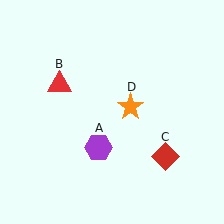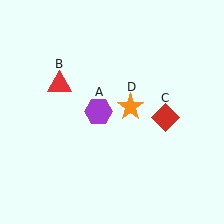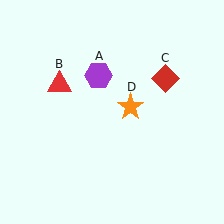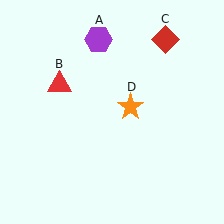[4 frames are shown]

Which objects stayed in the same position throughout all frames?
Red triangle (object B) and orange star (object D) remained stationary.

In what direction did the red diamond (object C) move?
The red diamond (object C) moved up.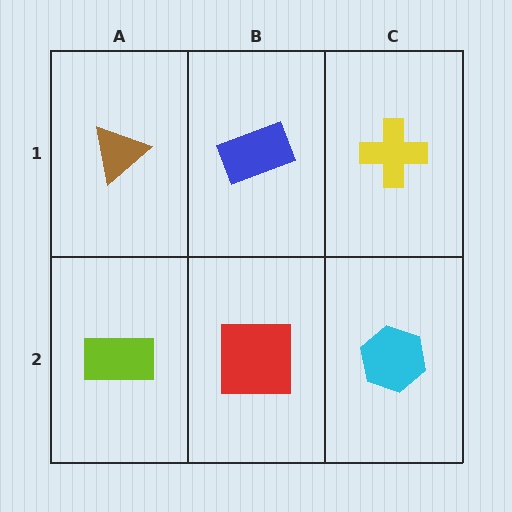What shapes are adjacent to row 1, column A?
A lime rectangle (row 2, column A), a blue rectangle (row 1, column B).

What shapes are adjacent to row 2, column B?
A blue rectangle (row 1, column B), a lime rectangle (row 2, column A), a cyan hexagon (row 2, column C).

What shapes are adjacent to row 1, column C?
A cyan hexagon (row 2, column C), a blue rectangle (row 1, column B).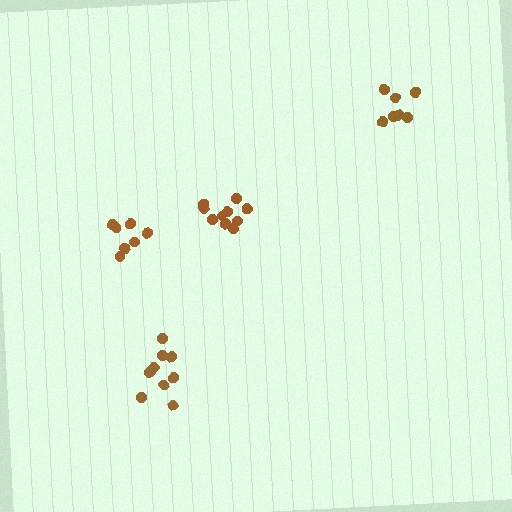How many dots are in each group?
Group 1: 10 dots, Group 2: 10 dots, Group 3: 7 dots, Group 4: 7 dots (34 total).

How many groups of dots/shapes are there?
There are 4 groups.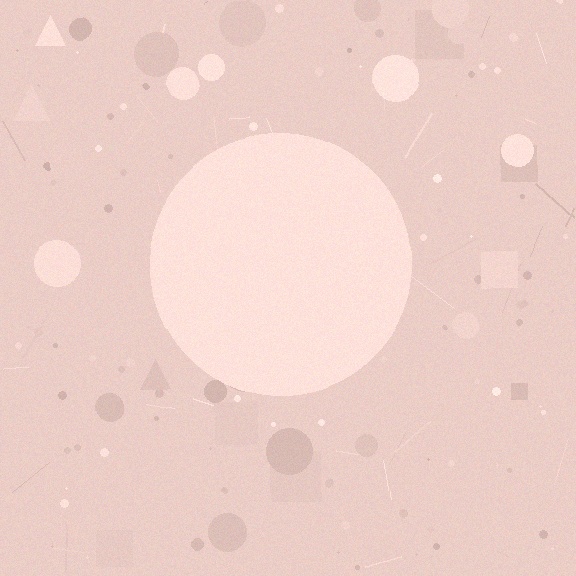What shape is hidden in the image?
A circle is hidden in the image.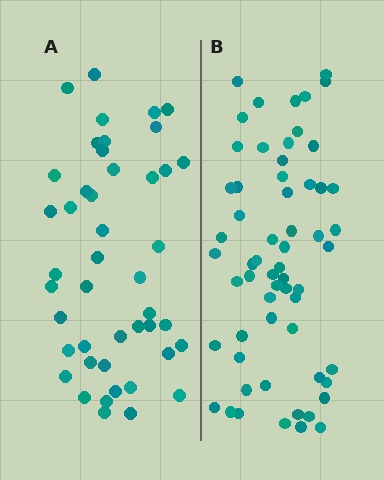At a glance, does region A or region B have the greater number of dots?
Region B (the right region) has more dots.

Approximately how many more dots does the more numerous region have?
Region B has approximately 15 more dots than region A.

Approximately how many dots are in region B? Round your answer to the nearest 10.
About 60 dots.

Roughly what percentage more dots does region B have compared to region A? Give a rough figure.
About 35% more.